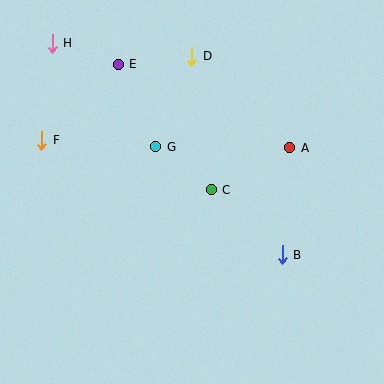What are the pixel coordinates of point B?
Point B is at (282, 255).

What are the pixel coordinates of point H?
Point H is at (52, 43).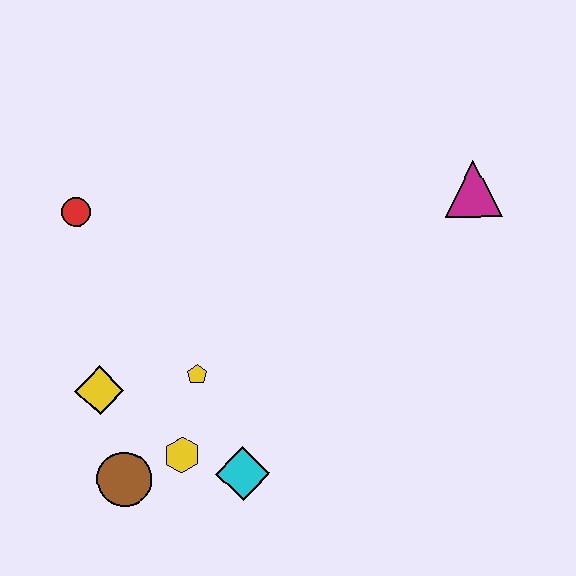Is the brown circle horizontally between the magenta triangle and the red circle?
Yes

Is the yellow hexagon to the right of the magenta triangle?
No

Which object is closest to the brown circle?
The yellow hexagon is closest to the brown circle.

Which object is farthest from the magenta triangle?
The brown circle is farthest from the magenta triangle.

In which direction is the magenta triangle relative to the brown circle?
The magenta triangle is to the right of the brown circle.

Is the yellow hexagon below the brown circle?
No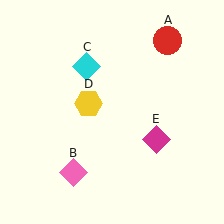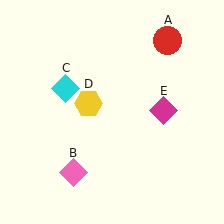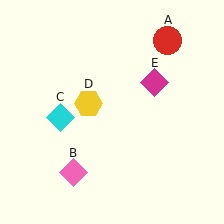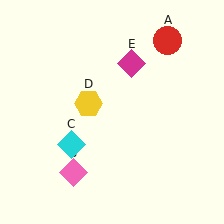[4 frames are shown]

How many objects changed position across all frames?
2 objects changed position: cyan diamond (object C), magenta diamond (object E).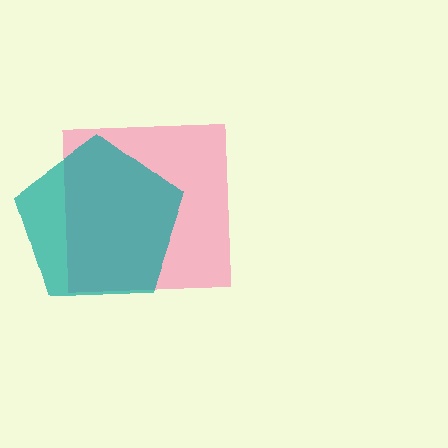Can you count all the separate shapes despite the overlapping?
Yes, there are 2 separate shapes.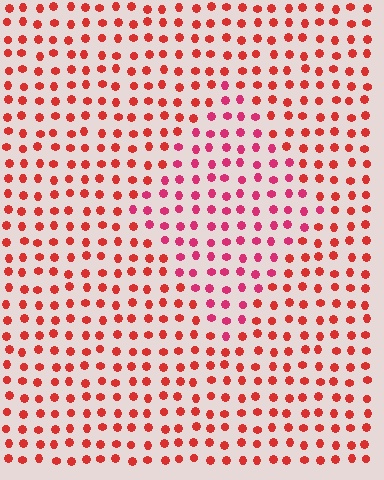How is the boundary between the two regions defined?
The boundary is defined purely by a slight shift in hue (about 26 degrees). Spacing, size, and orientation are identical on both sides.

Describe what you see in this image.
The image is filled with small red elements in a uniform arrangement. A diamond-shaped region is visible where the elements are tinted to a slightly different hue, forming a subtle color boundary.